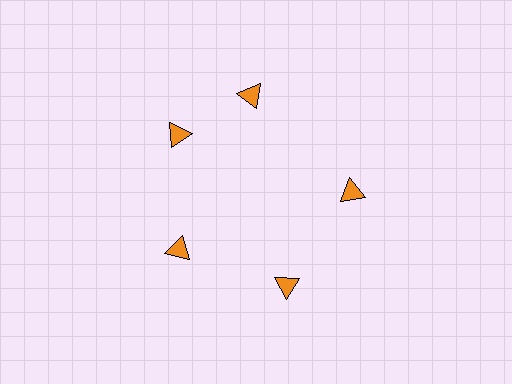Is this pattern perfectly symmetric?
No. The 5 orange triangles are arranged in a ring, but one element near the 1 o'clock position is rotated out of alignment along the ring, breaking the 5-fold rotational symmetry.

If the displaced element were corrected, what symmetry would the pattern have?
It would have 5-fold rotational symmetry — the pattern would map onto itself every 72 degrees.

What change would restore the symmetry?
The symmetry would be restored by rotating it back into even spacing with its neighbors so that all 5 triangles sit at equal angles and equal distance from the center.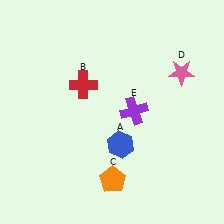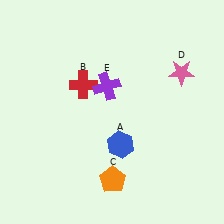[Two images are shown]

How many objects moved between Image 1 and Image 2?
1 object moved between the two images.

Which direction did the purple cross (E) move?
The purple cross (E) moved left.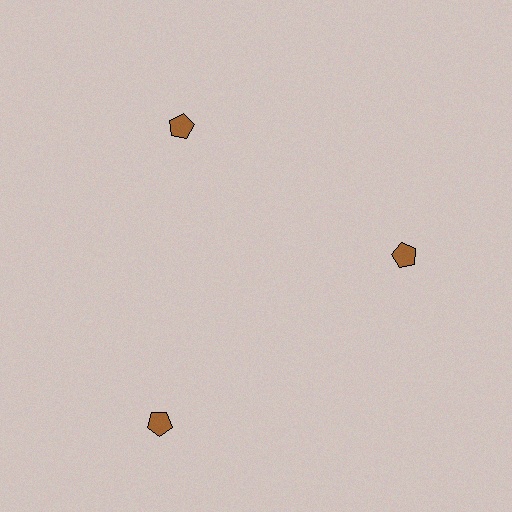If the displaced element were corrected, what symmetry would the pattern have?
It would have 3-fold rotational symmetry — the pattern would map onto itself every 120 degrees.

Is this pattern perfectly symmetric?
No. The 3 brown pentagons are arranged in a ring, but one element near the 7 o'clock position is pushed outward from the center, breaking the 3-fold rotational symmetry.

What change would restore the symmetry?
The symmetry would be restored by moving it inward, back onto the ring so that all 3 pentagons sit at equal angles and equal distance from the center.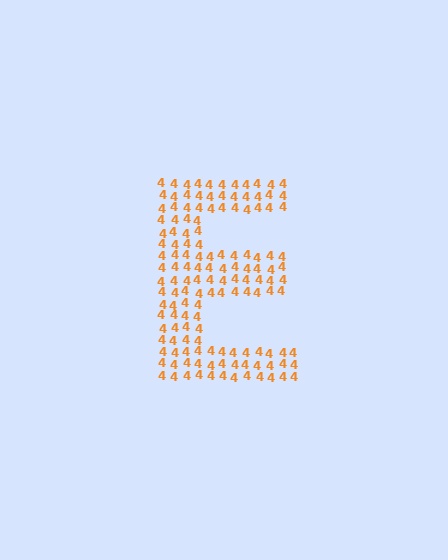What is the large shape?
The large shape is the letter E.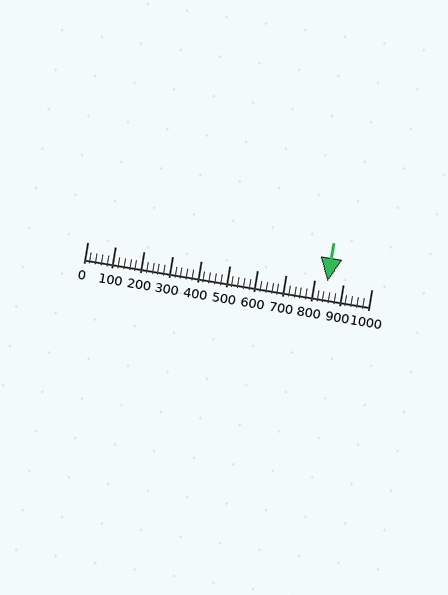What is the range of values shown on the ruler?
The ruler shows values from 0 to 1000.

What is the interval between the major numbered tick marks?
The major tick marks are spaced 100 units apart.